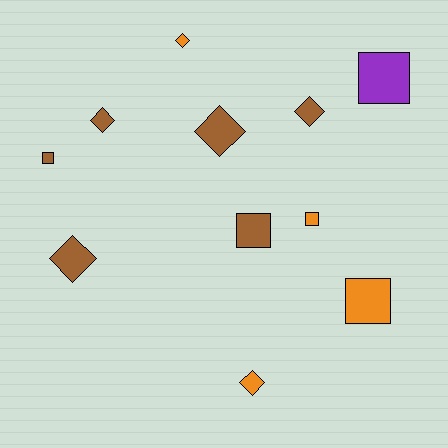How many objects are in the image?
There are 11 objects.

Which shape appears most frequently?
Diamond, with 6 objects.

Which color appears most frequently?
Brown, with 6 objects.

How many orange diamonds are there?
There are 2 orange diamonds.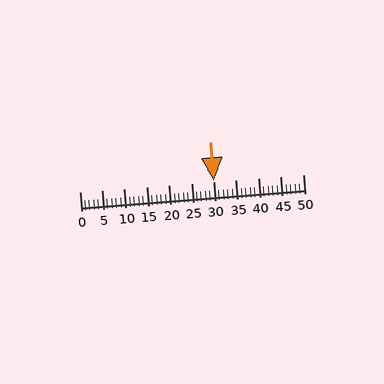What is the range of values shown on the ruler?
The ruler shows values from 0 to 50.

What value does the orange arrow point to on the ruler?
The orange arrow points to approximately 30.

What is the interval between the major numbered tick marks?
The major tick marks are spaced 5 units apart.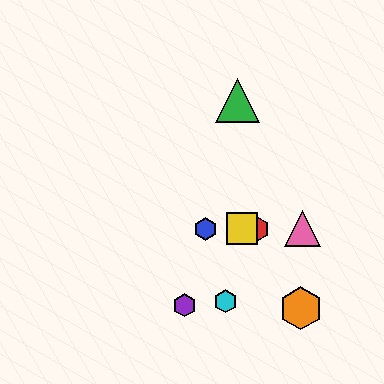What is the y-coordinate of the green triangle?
The green triangle is at y≈101.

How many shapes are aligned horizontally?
4 shapes (the red hexagon, the blue hexagon, the yellow square, the pink triangle) are aligned horizontally.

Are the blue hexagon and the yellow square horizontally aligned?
Yes, both are at y≈229.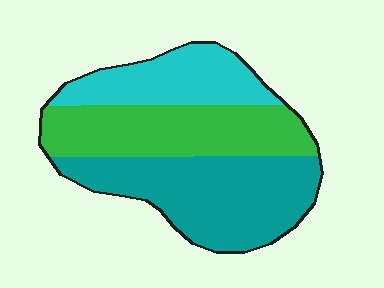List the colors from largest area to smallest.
From largest to smallest: teal, green, cyan.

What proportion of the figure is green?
Green covers roughly 35% of the figure.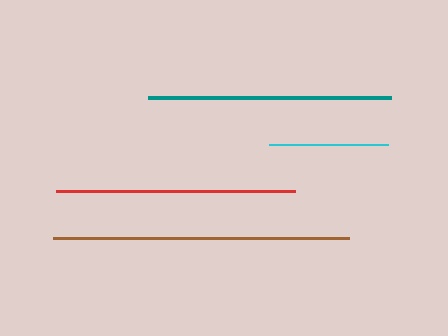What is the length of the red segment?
The red segment is approximately 240 pixels long.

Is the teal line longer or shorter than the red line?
The teal line is longer than the red line.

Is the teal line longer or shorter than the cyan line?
The teal line is longer than the cyan line.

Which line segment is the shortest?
The cyan line is the shortest at approximately 118 pixels.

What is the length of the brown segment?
The brown segment is approximately 296 pixels long.